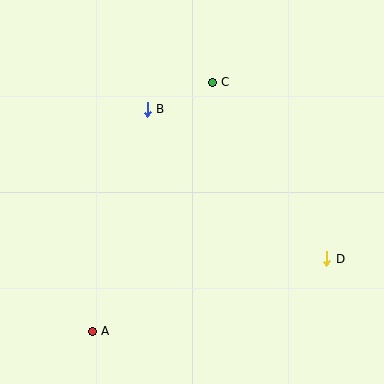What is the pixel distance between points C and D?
The distance between C and D is 211 pixels.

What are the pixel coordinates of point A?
Point A is at (92, 331).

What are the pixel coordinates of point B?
Point B is at (147, 109).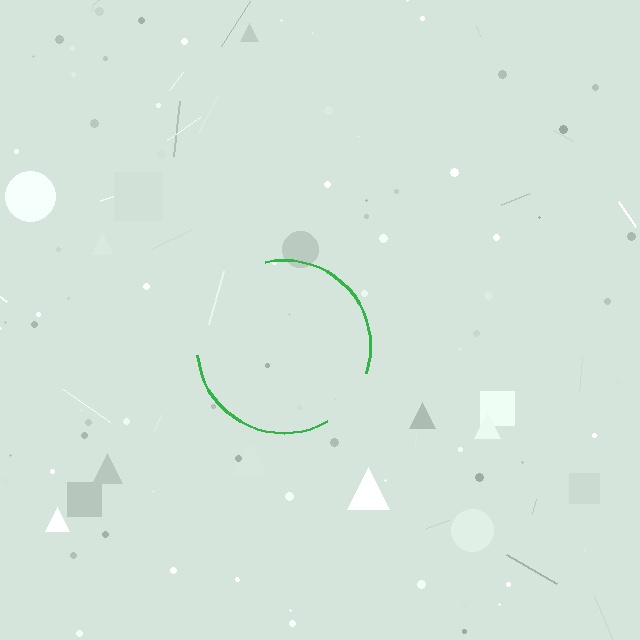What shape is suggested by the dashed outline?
The dashed outline suggests a circle.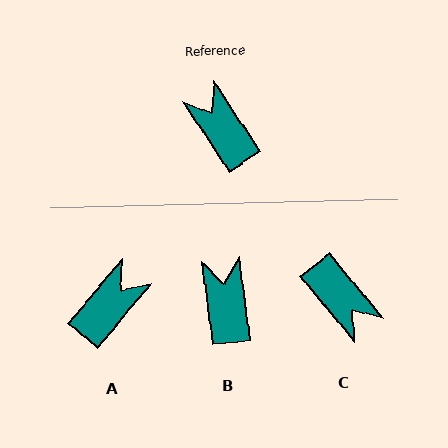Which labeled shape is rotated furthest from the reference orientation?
C, about 174 degrees away.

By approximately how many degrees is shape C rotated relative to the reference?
Approximately 174 degrees clockwise.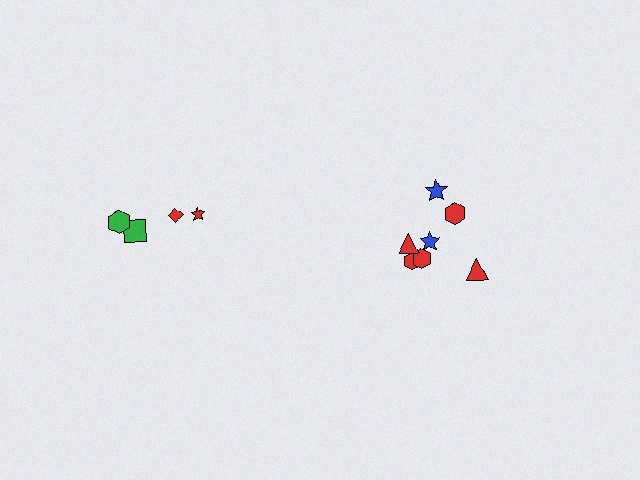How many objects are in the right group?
There are 7 objects.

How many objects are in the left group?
There are 4 objects.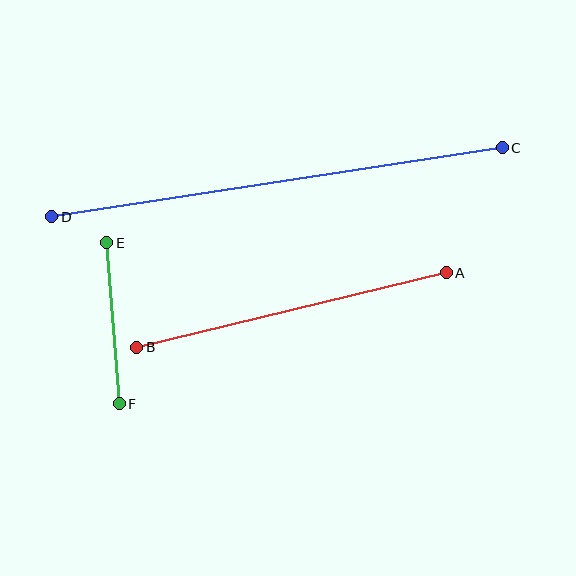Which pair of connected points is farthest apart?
Points C and D are farthest apart.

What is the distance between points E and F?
The distance is approximately 162 pixels.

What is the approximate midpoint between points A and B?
The midpoint is at approximately (292, 310) pixels.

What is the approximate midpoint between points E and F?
The midpoint is at approximately (113, 323) pixels.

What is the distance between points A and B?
The distance is approximately 318 pixels.